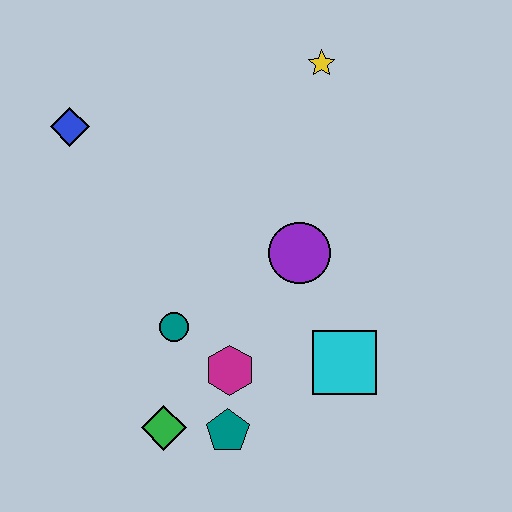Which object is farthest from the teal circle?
The yellow star is farthest from the teal circle.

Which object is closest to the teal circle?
The magenta hexagon is closest to the teal circle.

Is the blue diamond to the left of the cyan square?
Yes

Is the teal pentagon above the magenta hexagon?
No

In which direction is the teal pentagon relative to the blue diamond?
The teal pentagon is below the blue diamond.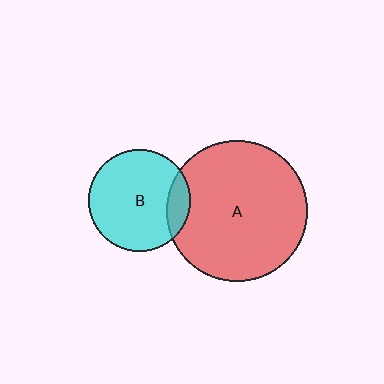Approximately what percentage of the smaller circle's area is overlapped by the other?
Approximately 15%.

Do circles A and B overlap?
Yes.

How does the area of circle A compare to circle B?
Approximately 1.9 times.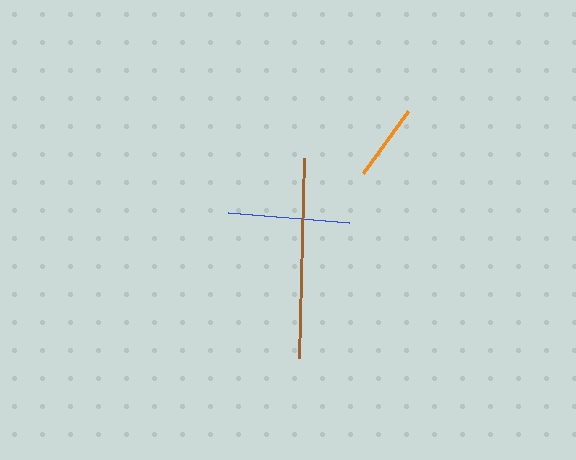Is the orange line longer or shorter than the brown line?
The brown line is longer than the orange line.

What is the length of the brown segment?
The brown segment is approximately 200 pixels long.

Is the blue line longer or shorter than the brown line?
The brown line is longer than the blue line.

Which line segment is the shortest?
The orange line is the shortest at approximately 77 pixels.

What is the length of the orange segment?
The orange segment is approximately 77 pixels long.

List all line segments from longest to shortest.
From longest to shortest: brown, blue, orange.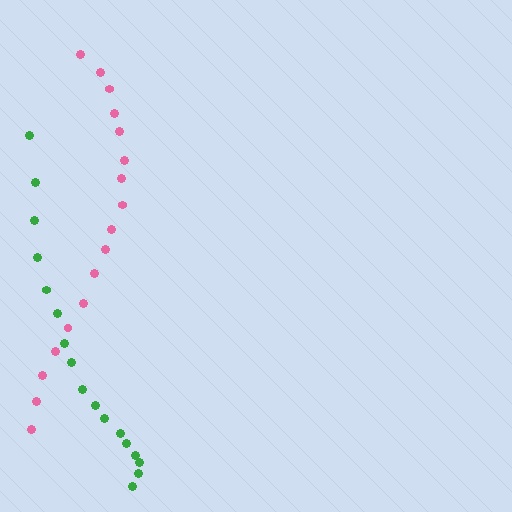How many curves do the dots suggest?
There are 2 distinct paths.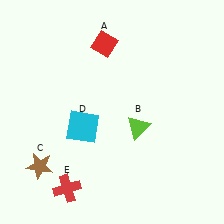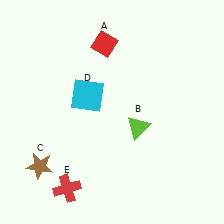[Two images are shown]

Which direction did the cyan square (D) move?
The cyan square (D) moved up.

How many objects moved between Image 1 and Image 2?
1 object moved between the two images.